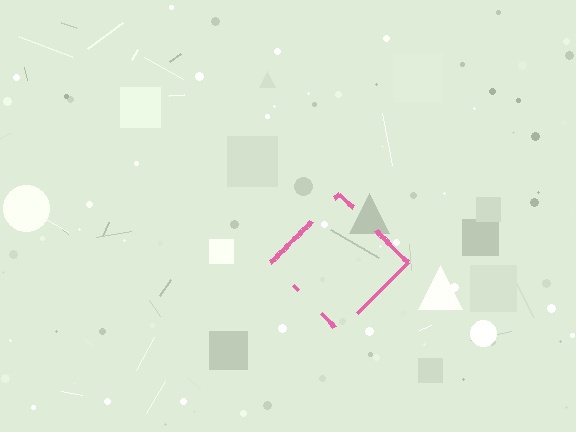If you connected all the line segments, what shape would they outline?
They would outline a diamond.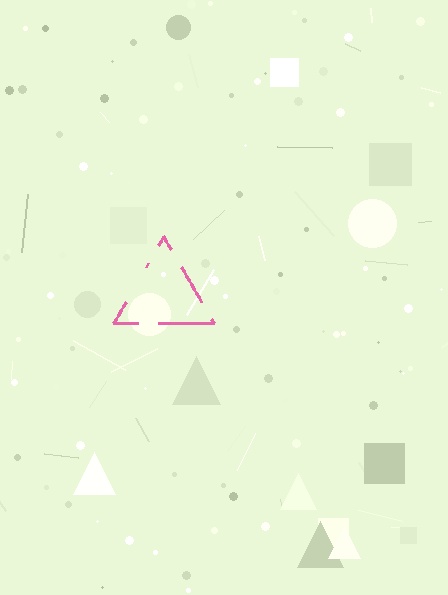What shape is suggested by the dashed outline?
The dashed outline suggests a triangle.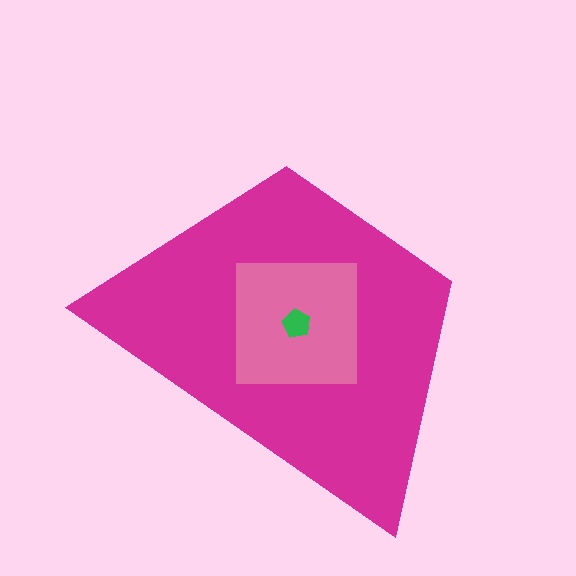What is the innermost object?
The green pentagon.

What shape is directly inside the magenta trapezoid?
The pink square.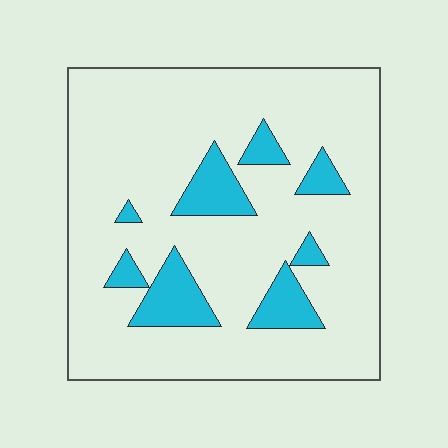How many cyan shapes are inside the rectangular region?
8.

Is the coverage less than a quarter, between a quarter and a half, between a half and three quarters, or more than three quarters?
Less than a quarter.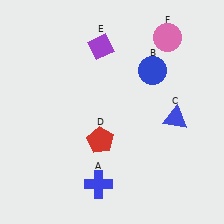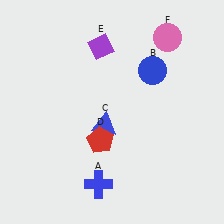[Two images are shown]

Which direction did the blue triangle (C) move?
The blue triangle (C) moved left.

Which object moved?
The blue triangle (C) moved left.